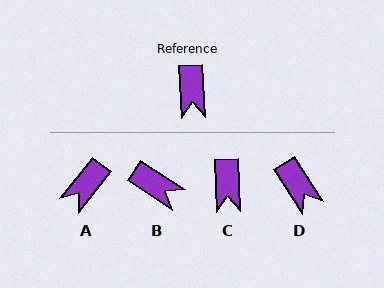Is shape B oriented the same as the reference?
No, it is off by about 54 degrees.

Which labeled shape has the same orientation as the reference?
C.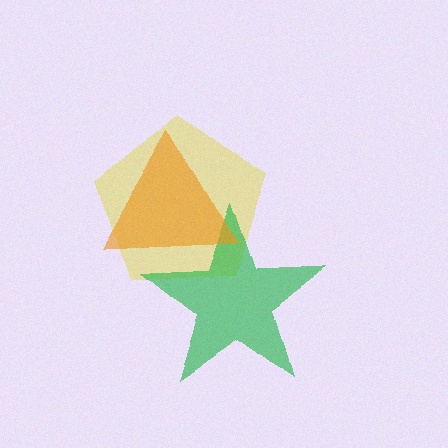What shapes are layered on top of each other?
The layered shapes are: a yellow pentagon, a green star, an orange triangle.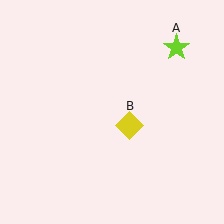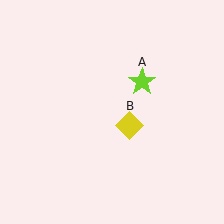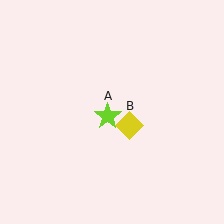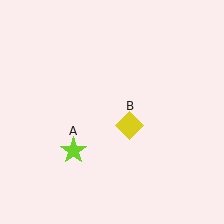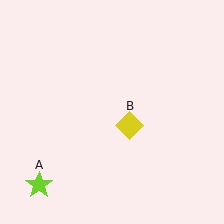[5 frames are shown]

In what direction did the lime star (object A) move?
The lime star (object A) moved down and to the left.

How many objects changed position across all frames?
1 object changed position: lime star (object A).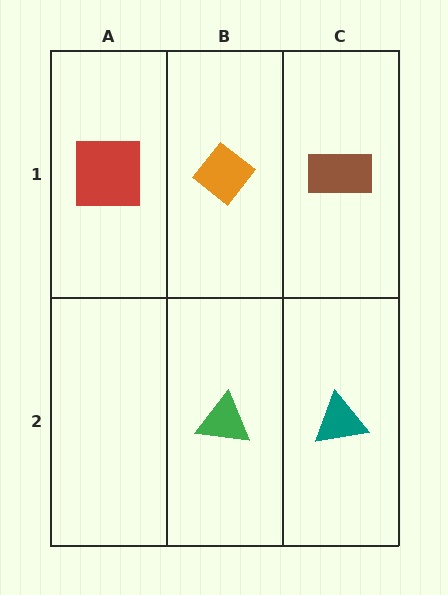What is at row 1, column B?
An orange diamond.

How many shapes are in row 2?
2 shapes.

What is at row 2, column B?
A green triangle.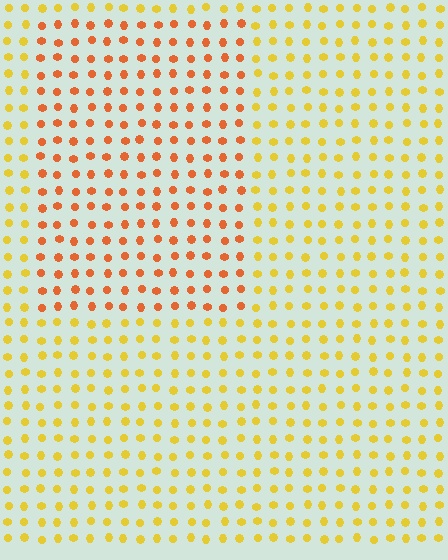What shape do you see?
I see a rectangle.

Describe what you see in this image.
The image is filled with small yellow elements in a uniform arrangement. A rectangle-shaped region is visible where the elements are tinted to a slightly different hue, forming a subtle color boundary.